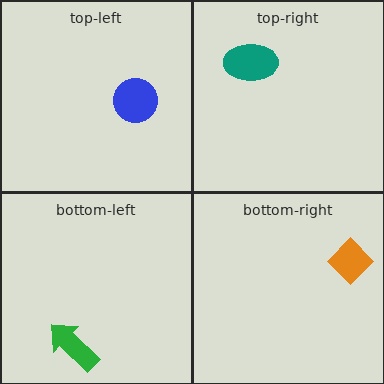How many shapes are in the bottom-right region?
1.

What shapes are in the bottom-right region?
The orange diamond.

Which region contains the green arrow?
The bottom-left region.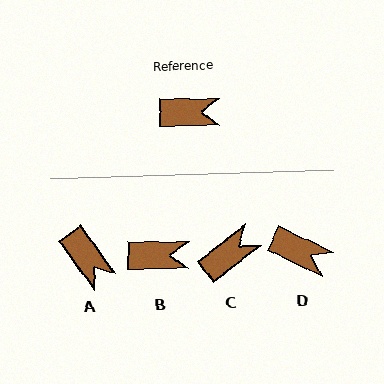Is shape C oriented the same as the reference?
No, it is off by about 37 degrees.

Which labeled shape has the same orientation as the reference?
B.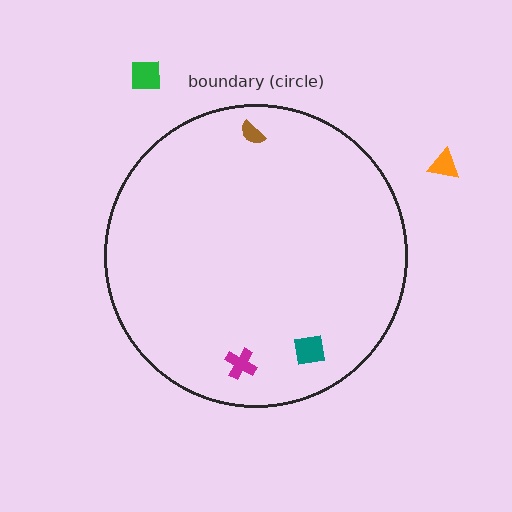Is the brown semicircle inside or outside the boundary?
Inside.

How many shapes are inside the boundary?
3 inside, 2 outside.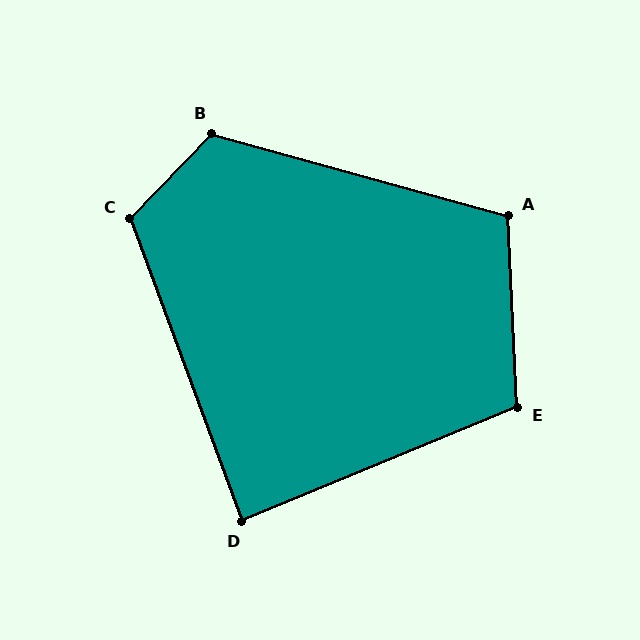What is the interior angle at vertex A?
Approximately 108 degrees (obtuse).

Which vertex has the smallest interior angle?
D, at approximately 88 degrees.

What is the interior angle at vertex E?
Approximately 110 degrees (obtuse).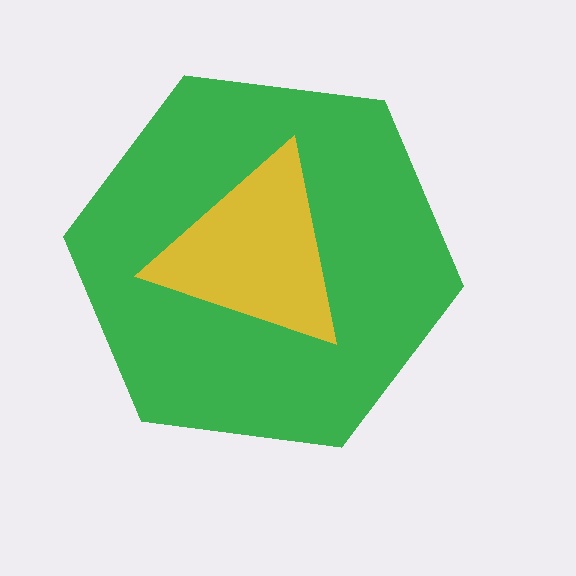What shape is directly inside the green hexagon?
The yellow triangle.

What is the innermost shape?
The yellow triangle.